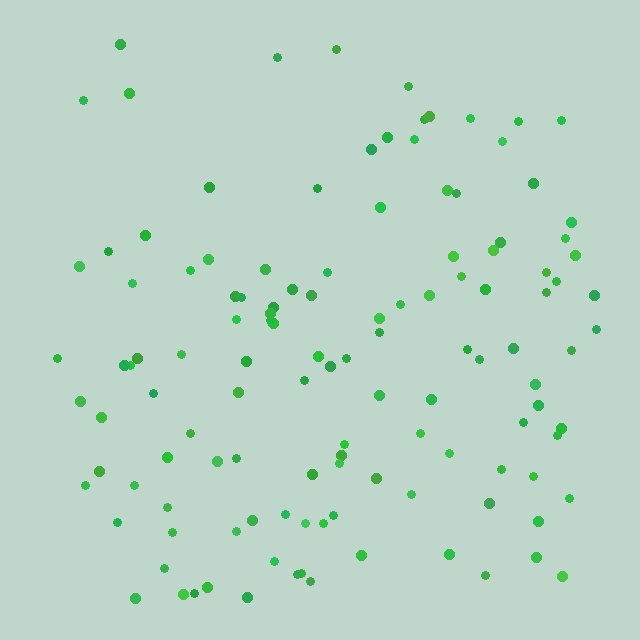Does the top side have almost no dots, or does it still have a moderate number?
Still a moderate number, just noticeably fewer than the bottom.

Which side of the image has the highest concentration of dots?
The bottom.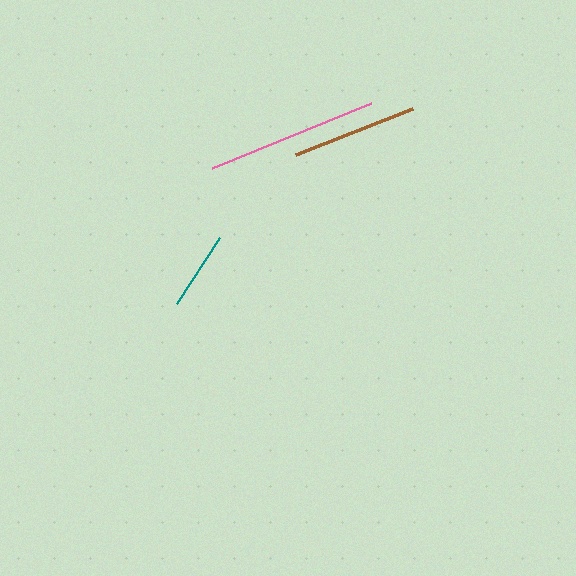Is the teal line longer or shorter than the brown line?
The brown line is longer than the teal line.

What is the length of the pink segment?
The pink segment is approximately 172 pixels long.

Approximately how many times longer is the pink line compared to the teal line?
The pink line is approximately 2.2 times the length of the teal line.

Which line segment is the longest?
The pink line is the longest at approximately 172 pixels.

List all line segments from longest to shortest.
From longest to shortest: pink, brown, teal.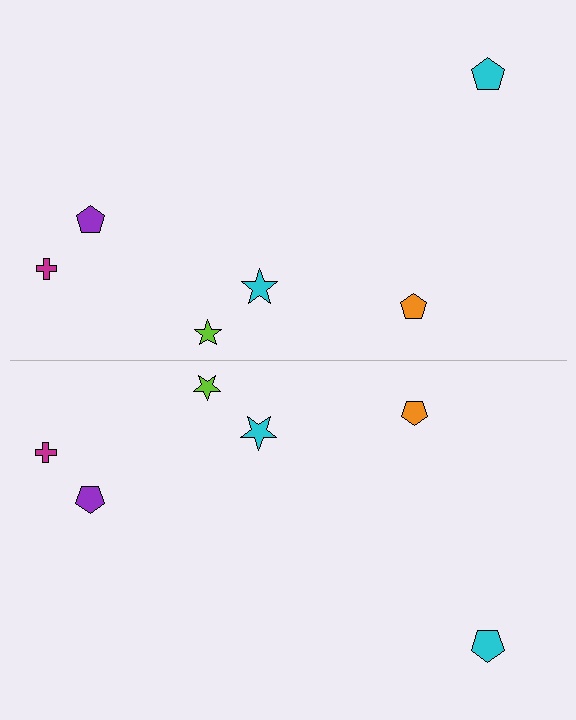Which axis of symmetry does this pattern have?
The pattern has a horizontal axis of symmetry running through the center of the image.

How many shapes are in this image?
There are 12 shapes in this image.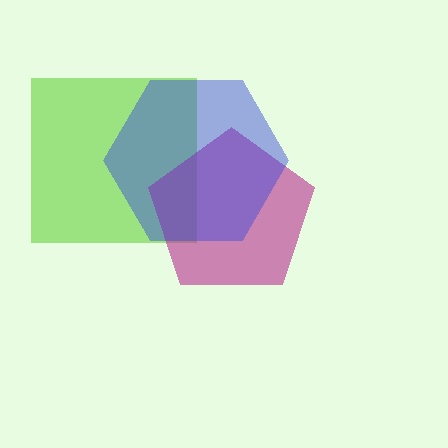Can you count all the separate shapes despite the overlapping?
Yes, there are 3 separate shapes.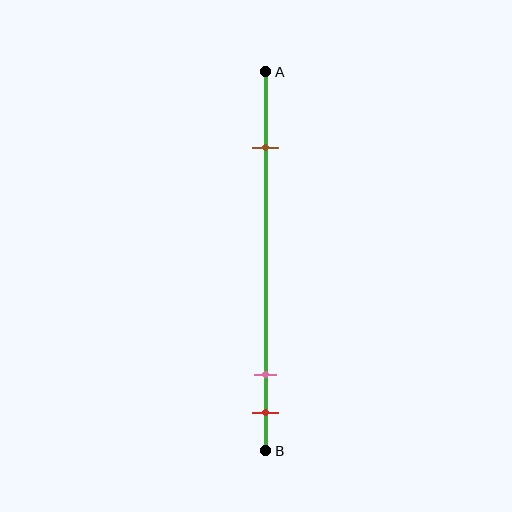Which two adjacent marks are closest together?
The pink and red marks are the closest adjacent pair.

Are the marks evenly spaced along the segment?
No, the marks are not evenly spaced.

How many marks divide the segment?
There are 3 marks dividing the segment.